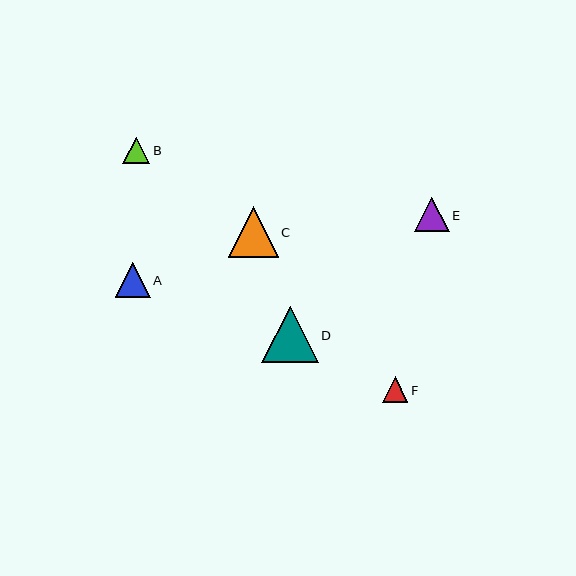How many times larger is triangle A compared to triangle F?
Triangle A is approximately 1.4 times the size of triangle F.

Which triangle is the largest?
Triangle D is the largest with a size of approximately 56 pixels.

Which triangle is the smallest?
Triangle F is the smallest with a size of approximately 25 pixels.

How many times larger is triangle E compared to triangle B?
Triangle E is approximately 1.3 times the size of triangle B.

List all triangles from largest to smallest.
From largest to smallest: D, C, A, E, B, F.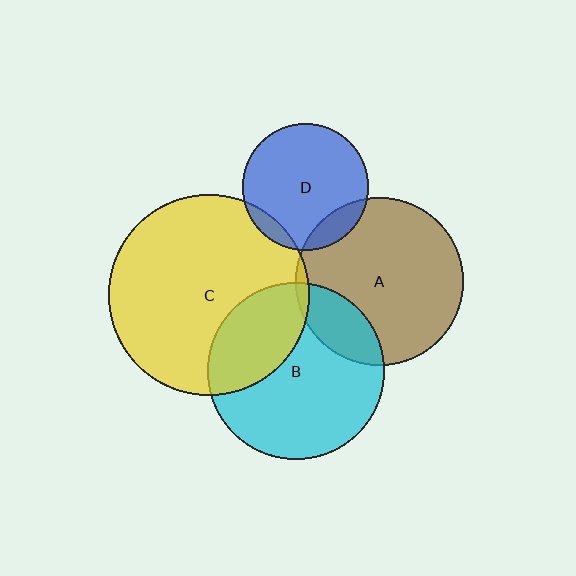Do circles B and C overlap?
Yes.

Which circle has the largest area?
Circle C (yellow).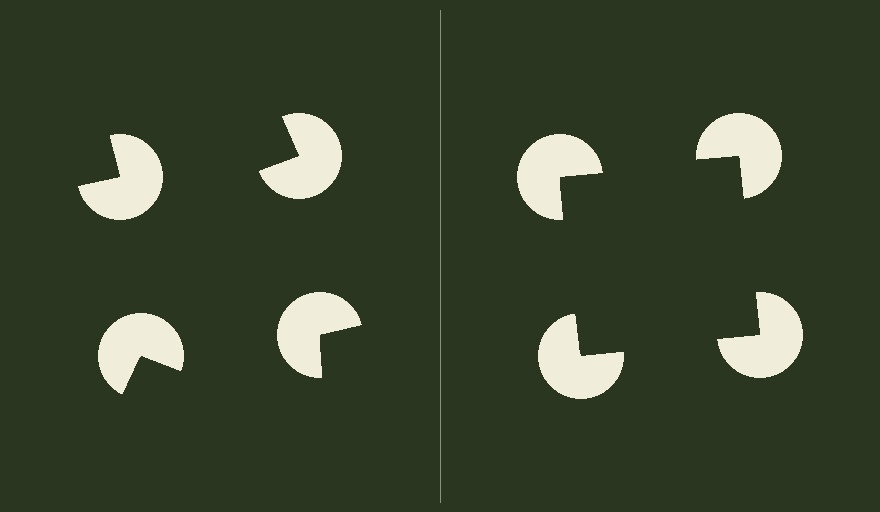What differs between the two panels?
The pac-man discs are positioned identically on both sides; only the wedge orientations differ. On the right they align to a square; on the left they are misaligned.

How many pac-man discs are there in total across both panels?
8 — 4 on each side.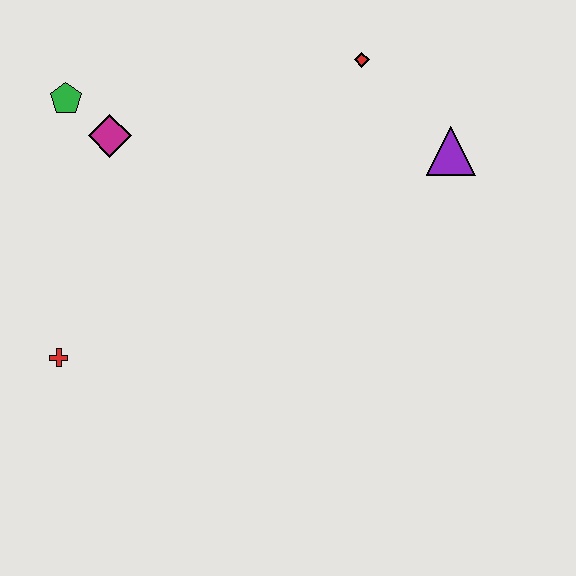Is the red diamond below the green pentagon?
No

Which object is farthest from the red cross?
The purple triangle is farthest from the red cross.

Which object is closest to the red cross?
The magenta diamond is closest to the red cross.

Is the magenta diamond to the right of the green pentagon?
Yes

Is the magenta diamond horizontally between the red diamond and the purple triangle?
No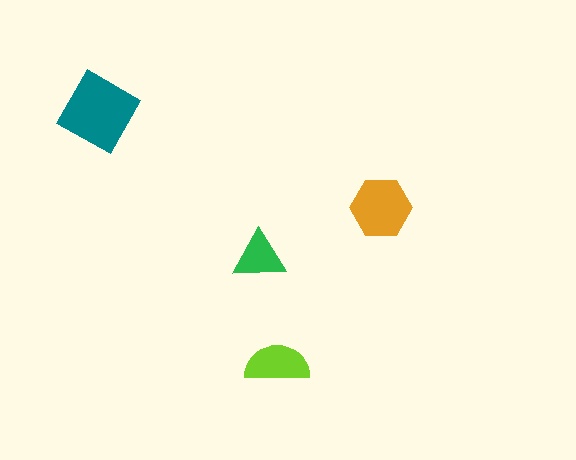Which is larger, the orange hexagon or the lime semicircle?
The orange hexagon.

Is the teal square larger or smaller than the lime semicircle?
Larger.